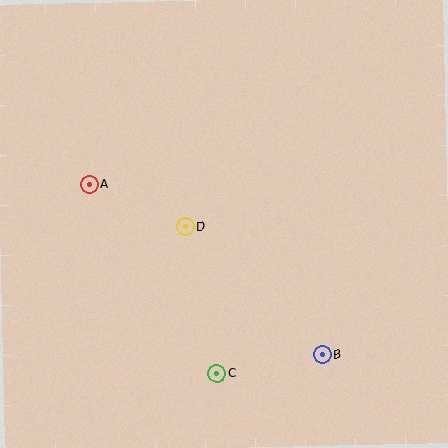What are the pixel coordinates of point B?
Point B is at (322, 355).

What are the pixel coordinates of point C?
Point C is at (217, 374).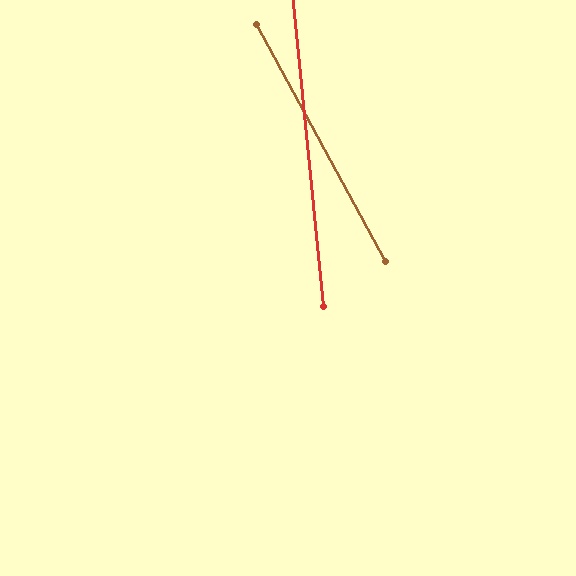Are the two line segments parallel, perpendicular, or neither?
Neither parallel nor perpendicular — they differ by about 23°.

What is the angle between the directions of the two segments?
Approximately 23 degrees.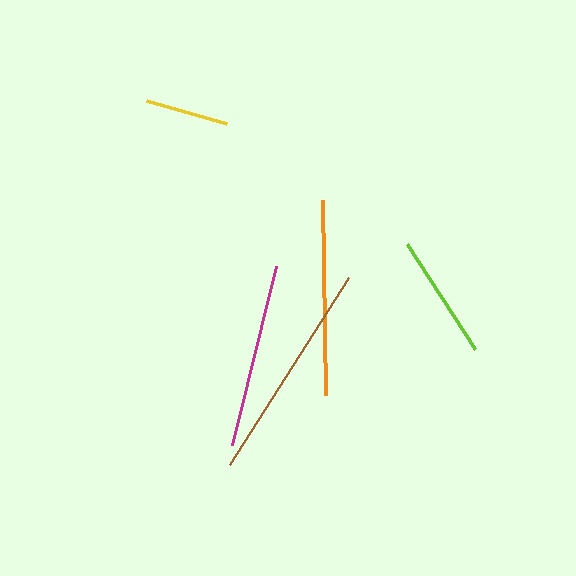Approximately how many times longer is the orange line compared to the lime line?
The orange line is approximately 1.6 times the length of the lime line.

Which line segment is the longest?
The brown line is the longest at approximately 222 pixels.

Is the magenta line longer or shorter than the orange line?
The orange line is longer than the magenta line.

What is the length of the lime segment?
The lime segment is approximately 125 pixels long.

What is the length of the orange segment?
The orange segment is approximately 195 pixels long.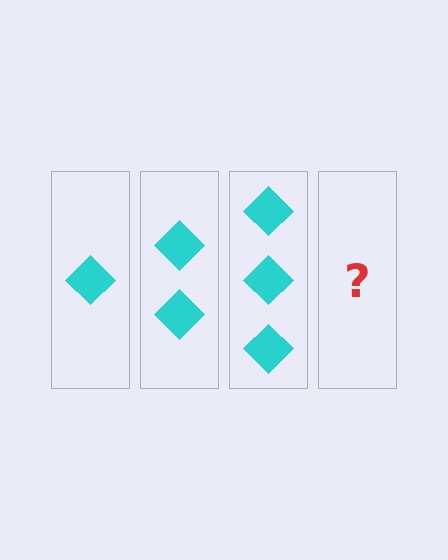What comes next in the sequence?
The next element should be 4 diamonds.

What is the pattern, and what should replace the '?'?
The pattern is that each step adds one more diamond. The '?' should be 4 diamonds.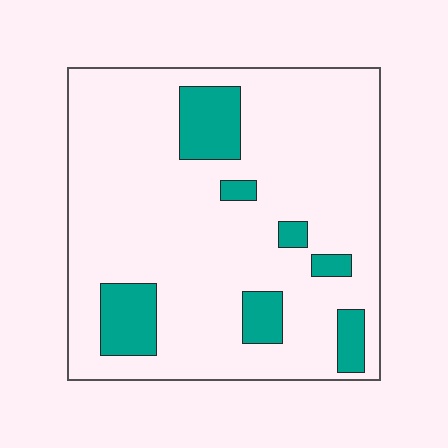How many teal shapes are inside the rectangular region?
7.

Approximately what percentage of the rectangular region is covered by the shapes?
Approximately 15%.